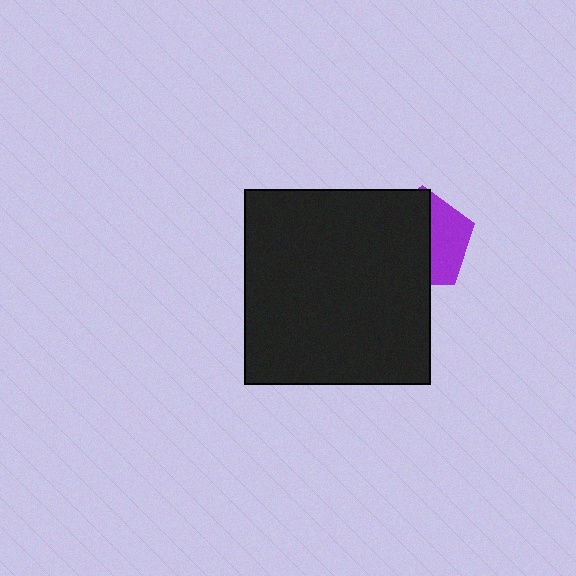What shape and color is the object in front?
The object in front is a black rectangle.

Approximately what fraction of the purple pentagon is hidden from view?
Roughly 62% of the purple pentagon is hidden behind the black rectangle.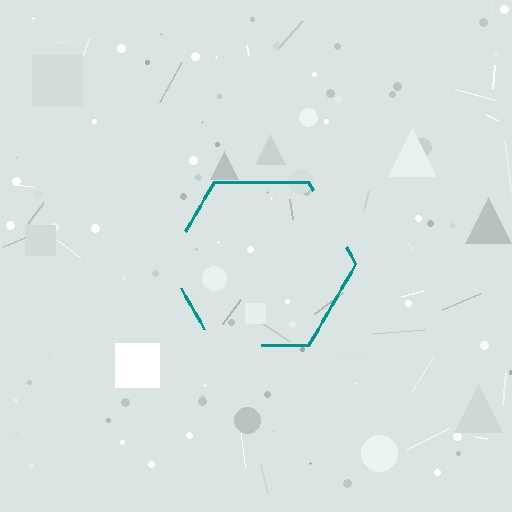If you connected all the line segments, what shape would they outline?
They would outline a hexagon.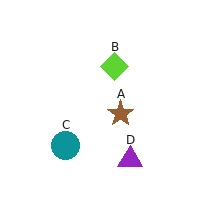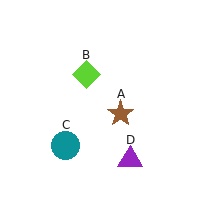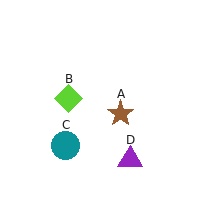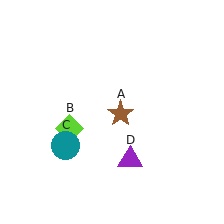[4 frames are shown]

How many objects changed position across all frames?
1 object changed position: lime diamond (object B).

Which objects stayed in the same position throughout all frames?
Brown star (object A) and teal circle (object C) and purple triangle (object D) remained stationary.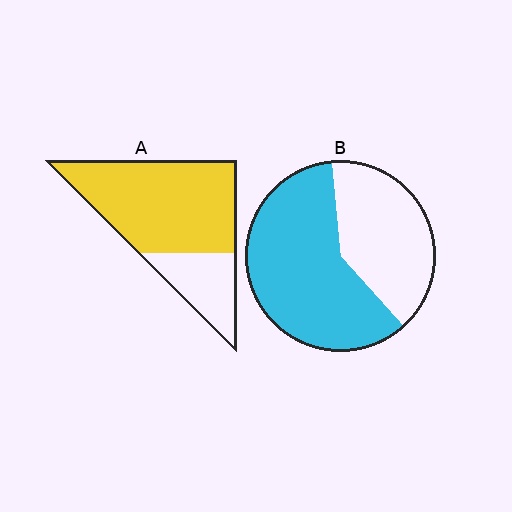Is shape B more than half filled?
Yes.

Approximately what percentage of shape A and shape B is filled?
A is approximately 75% and B is approximately 60%.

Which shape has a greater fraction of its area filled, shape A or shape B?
Shape A.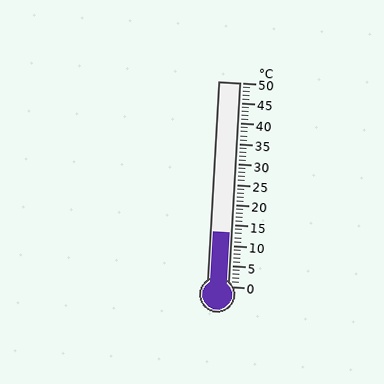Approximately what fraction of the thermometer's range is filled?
The thermometer is filled to approximately 25% of its range.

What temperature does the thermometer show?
The thermometer shows approximately 13°C.